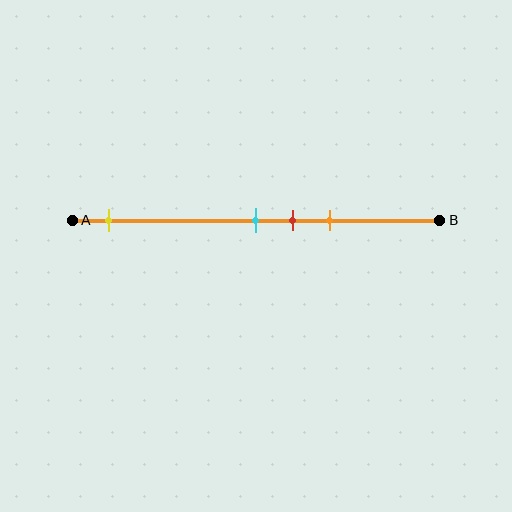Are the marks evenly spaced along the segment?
No, the marks are not evenly spaced.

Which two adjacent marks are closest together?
The cyan and red marks are the closest adjacent pair.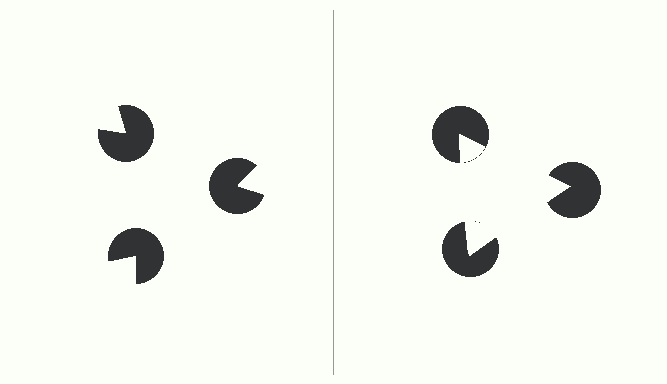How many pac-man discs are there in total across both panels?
6 — 3 on each side.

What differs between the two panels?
The pac-man discs are positioned identically on both sides; only the wedge orientations differ. On the right they align to a triangle; on the left they are misaligned.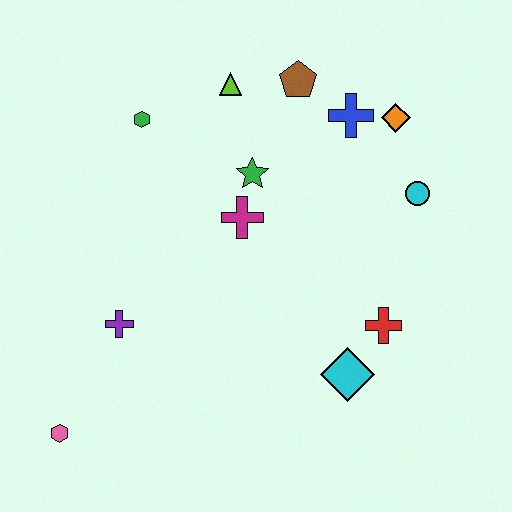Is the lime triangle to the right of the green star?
No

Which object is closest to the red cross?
The cyan diamond is closest to the red cross.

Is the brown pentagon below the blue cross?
No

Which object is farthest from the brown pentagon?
The pink hexagon is farthest from the brown pentagon.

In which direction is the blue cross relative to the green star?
The blue cross is to the right of the green star.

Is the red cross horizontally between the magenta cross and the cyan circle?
Yes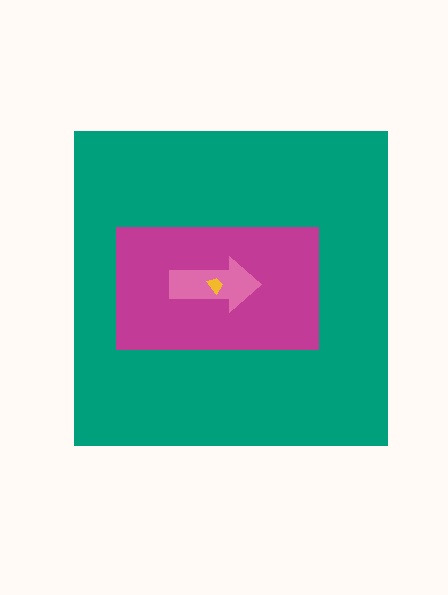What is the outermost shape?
The teal square.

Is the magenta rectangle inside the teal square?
Yes.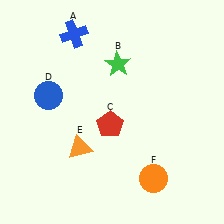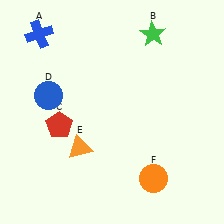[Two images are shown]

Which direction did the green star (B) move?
The green star (B) moved right.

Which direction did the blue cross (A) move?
The blue cross (A) moved left.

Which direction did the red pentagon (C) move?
The red pentagon (C) moved left.